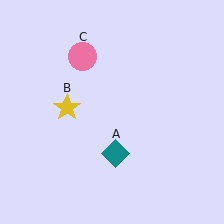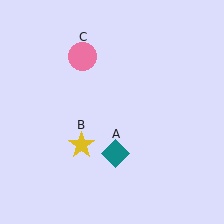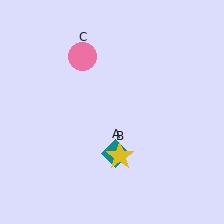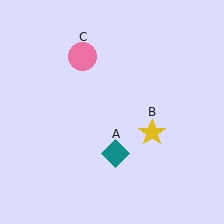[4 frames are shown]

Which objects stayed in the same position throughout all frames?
Teal diamond (object A) and pink circle (object C) remained stationary.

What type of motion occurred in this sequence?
The yellow star (object B) rotated counterclockwise around the center of the scene.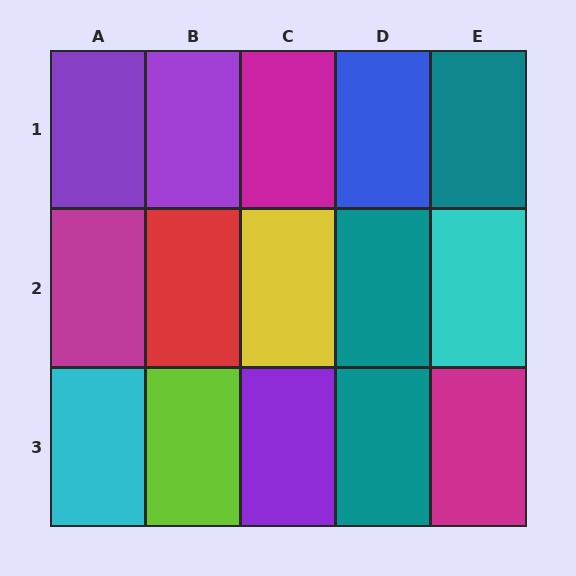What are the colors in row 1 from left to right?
Purple, purple, magenta, blue, teal.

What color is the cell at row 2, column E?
Cyan.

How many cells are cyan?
2 cells are cyan.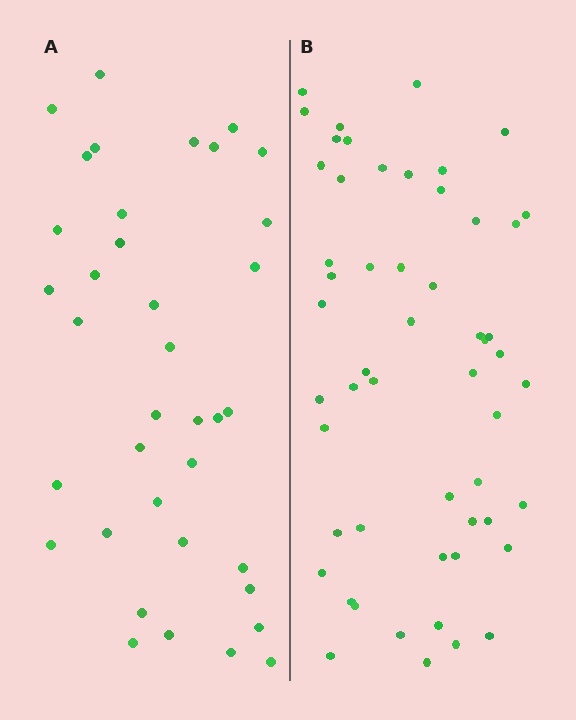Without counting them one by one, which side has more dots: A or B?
Region B (the right region) has more dots.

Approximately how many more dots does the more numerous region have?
Region B has approximately 15 more dots than region A.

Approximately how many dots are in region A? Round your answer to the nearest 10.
About 40 dots. (The exact count is 37, which rounds to 40.)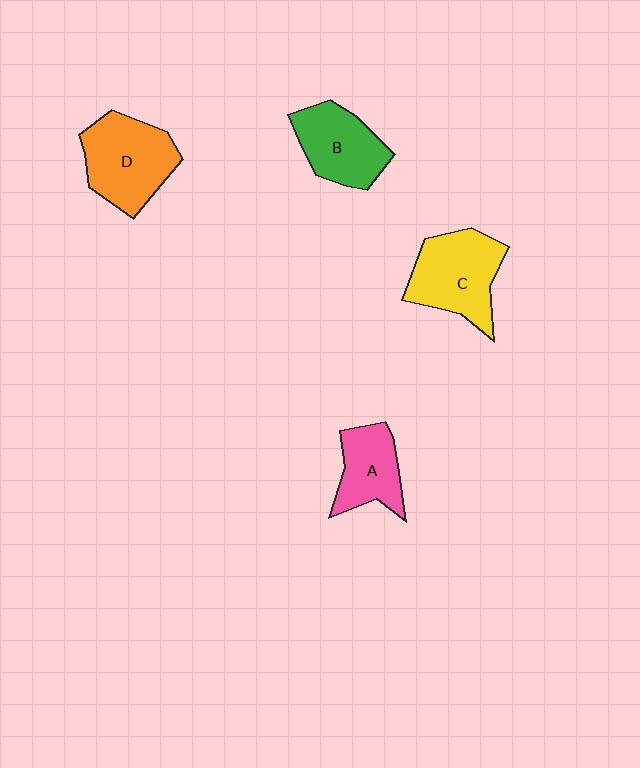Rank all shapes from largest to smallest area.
From largest to smallest: D (orange), C (yellow), B (green), A (pink).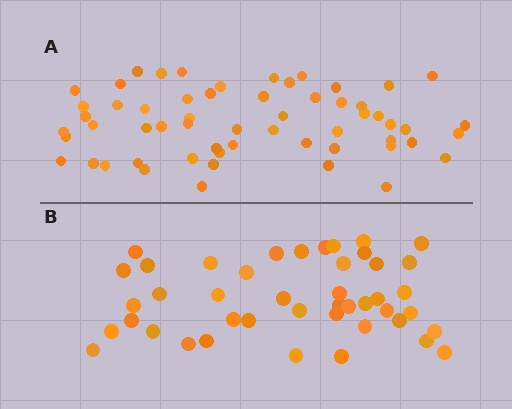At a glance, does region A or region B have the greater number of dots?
Region A (the top region) has more dots.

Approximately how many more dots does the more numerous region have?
Region A has approximately 15 more dots than region B.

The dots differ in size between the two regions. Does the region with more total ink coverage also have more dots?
No. Region B has more total ink coverage because its dots are larger, but region A actually contains more individual dots. Total area can be misleading — the number of items is what matters here.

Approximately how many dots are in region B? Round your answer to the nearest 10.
About 40 dots. (The exact count is 44, which rounds to 40.)